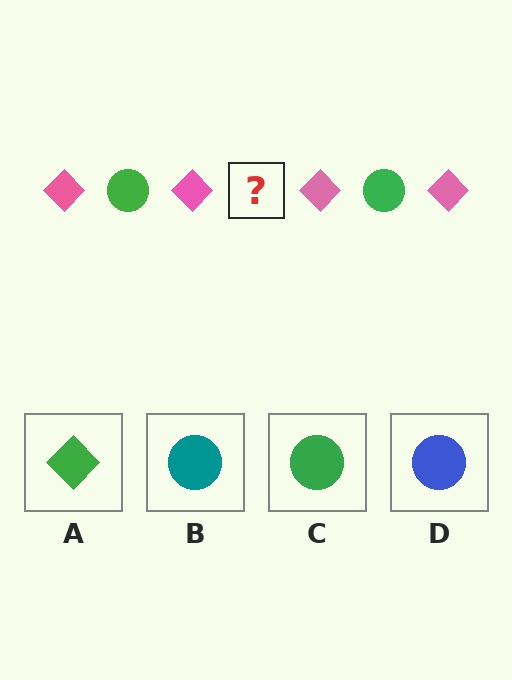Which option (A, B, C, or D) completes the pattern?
C.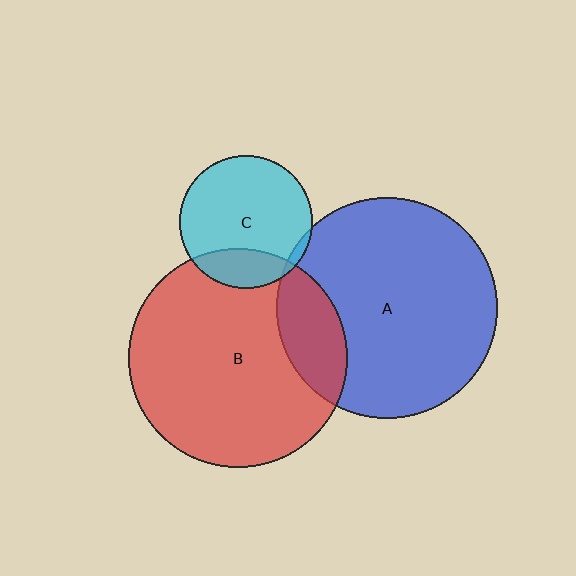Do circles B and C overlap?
Yes.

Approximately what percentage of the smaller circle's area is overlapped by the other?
Approximately 20%.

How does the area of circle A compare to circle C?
Approximately 2.8 times.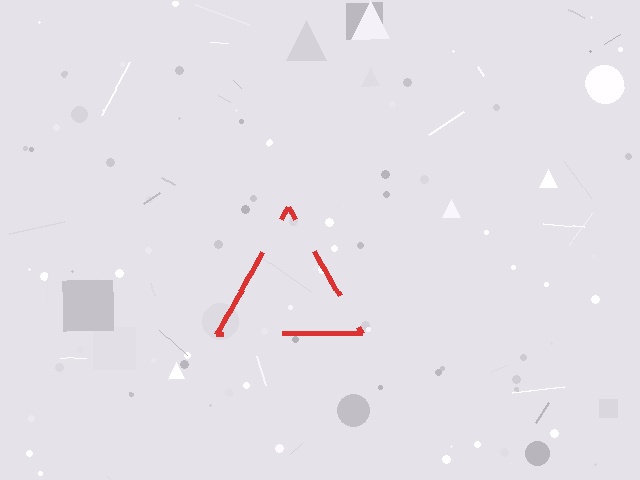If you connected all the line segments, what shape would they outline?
They would outline a triangle.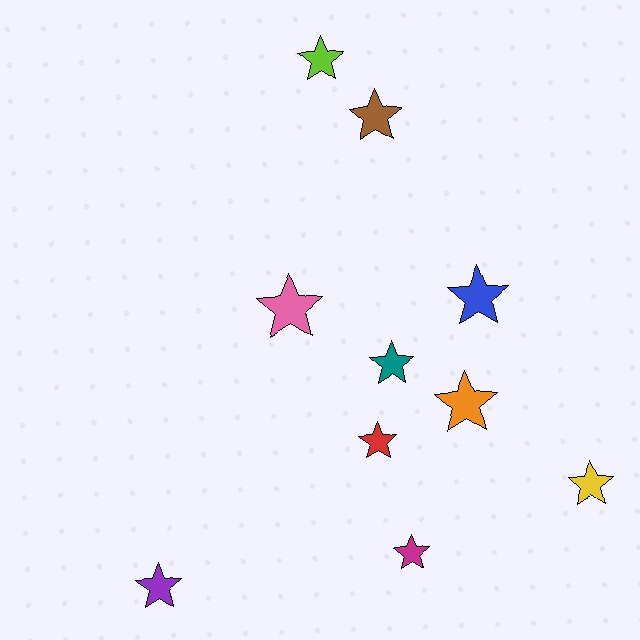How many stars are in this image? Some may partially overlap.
There are 10 stars.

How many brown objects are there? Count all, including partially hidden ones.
There is 1 brown object.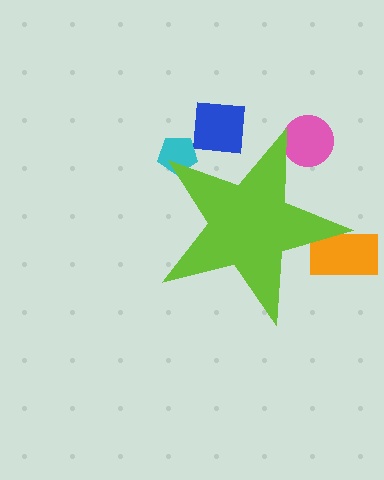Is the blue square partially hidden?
Yes, the blue square is partially hidden behind the lime star.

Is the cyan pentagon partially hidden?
Yes, the cyan pentagon is partially hidden behind the lime star.